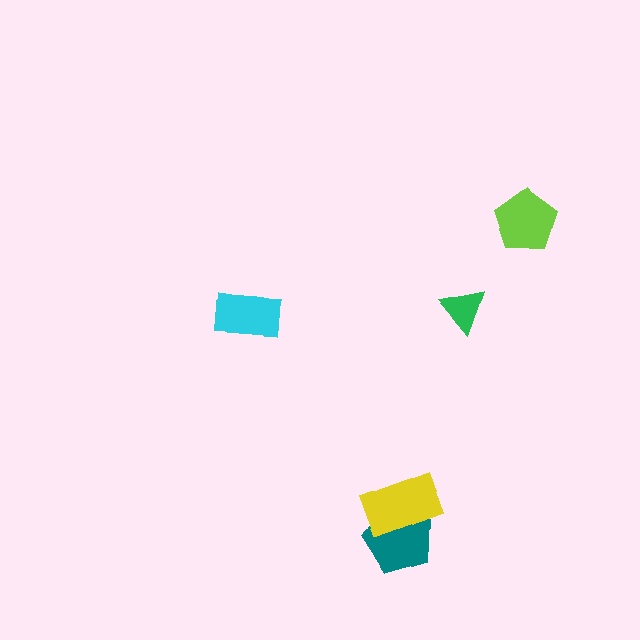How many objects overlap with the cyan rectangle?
0 objects overlap with the cyan rectangle.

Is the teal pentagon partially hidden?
Yes, it is partially covered by another shape.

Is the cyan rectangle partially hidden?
No, no other shape covers it.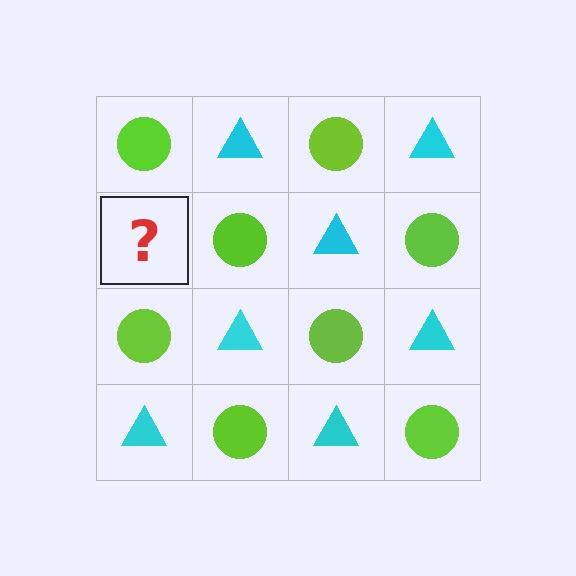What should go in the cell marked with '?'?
The missing cell should contain a cyan triangle.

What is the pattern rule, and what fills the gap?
The rule is that it alternates lime circle and cyan triangle in a checkerboard pattern. The gap should be filled with a cyan triangle.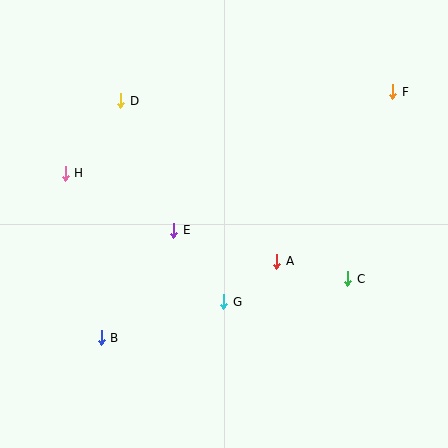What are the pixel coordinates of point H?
Point H is at (65, 174).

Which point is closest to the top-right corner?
Point F is closest to the top-right corner.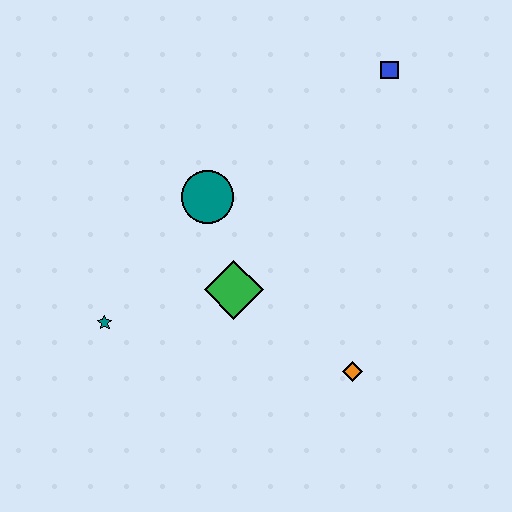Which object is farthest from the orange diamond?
The blue square is farthest from the orange diamond.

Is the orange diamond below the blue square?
Yes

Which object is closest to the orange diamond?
The green diamond is closest to the orange diamond.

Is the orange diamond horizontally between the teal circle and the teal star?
No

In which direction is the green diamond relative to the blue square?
The green diamond is below the blue square.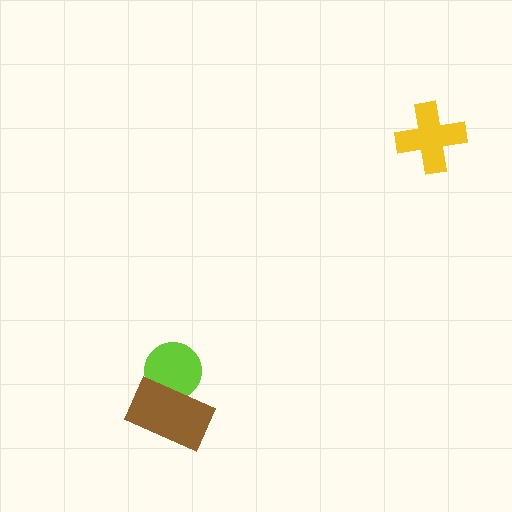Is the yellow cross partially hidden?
No, no other shape covers it.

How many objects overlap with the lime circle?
1 object overlaps with the lime circle.